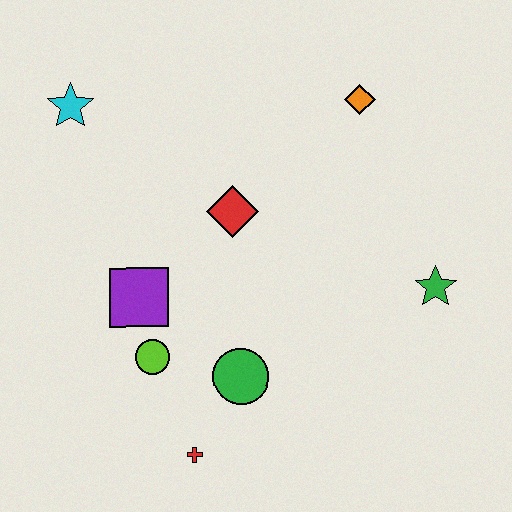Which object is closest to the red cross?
The green circle is closest to the red cross.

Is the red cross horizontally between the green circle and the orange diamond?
No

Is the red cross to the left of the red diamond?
Yes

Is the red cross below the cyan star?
Yes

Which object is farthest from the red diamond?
The red cross is farthest from the red diamond.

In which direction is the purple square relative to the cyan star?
The purple square is below the cyan star.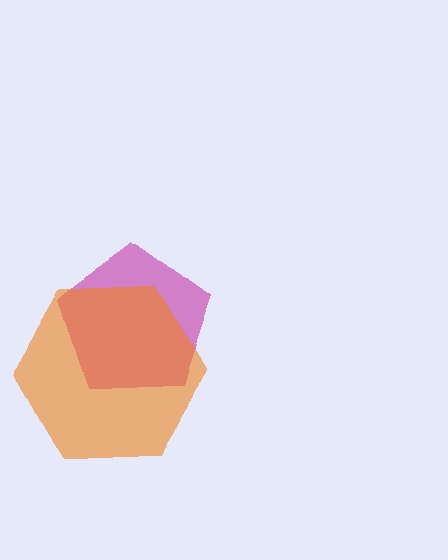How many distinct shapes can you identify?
There are 2 distinct shapes: a magenta pentagon, an orange hexagon.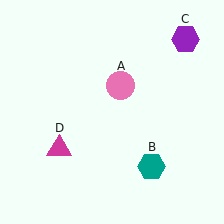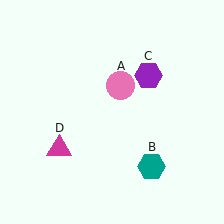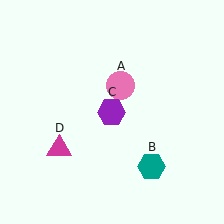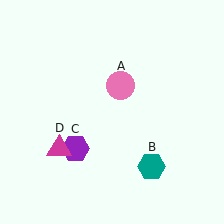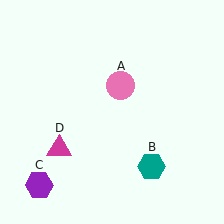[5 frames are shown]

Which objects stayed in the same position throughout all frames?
Pink circle (object A) and teal hexagon (object B) and magenta triangle (object D) remained stationary.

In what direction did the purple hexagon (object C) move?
The purple hexagon (object C) moved down and to the left.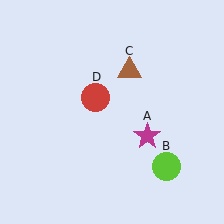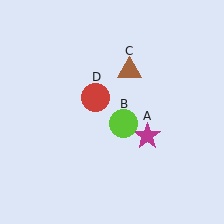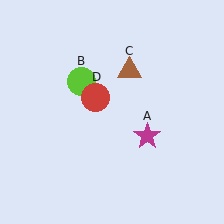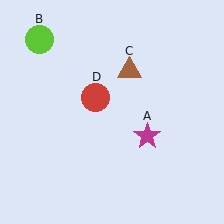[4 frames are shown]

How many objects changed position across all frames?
1 object changed position: lime circle (object B).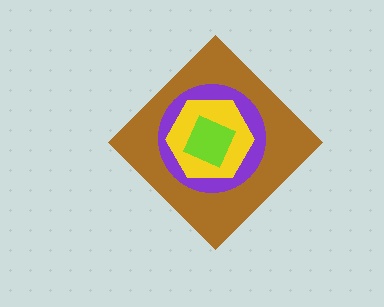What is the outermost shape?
The brown diamond.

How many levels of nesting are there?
4.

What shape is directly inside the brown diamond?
The purple circle.